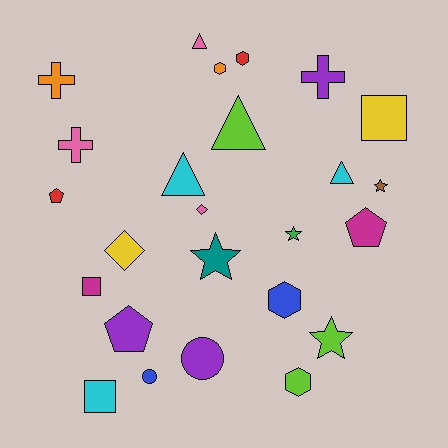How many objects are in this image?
There are 25 objects.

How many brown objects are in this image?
There is 1 brown object.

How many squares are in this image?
There are 3 squares.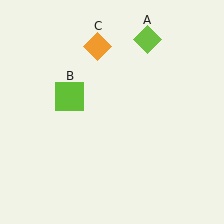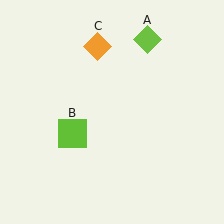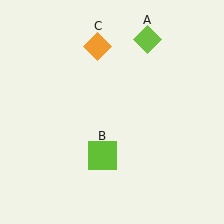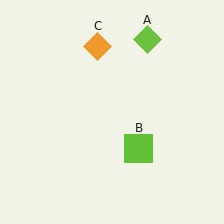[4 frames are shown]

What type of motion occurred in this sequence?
The lime square (object B) rotated counterclockwise around the center of the scene.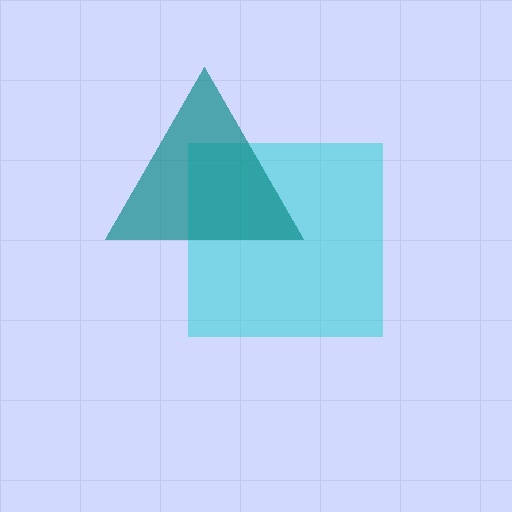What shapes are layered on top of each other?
The layered shapes are: a cyan square, a teal triangle.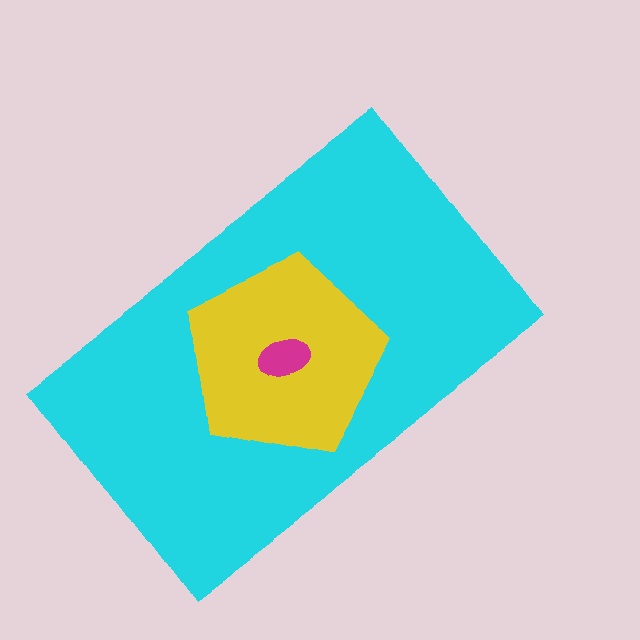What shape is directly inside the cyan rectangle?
The yellow pentagon.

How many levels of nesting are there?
3.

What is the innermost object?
The magenta ellipse.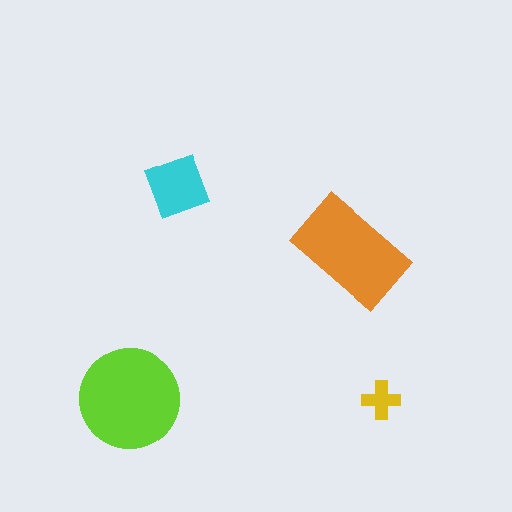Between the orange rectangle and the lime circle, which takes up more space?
The lime circle.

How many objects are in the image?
There are 4 objects in the image.